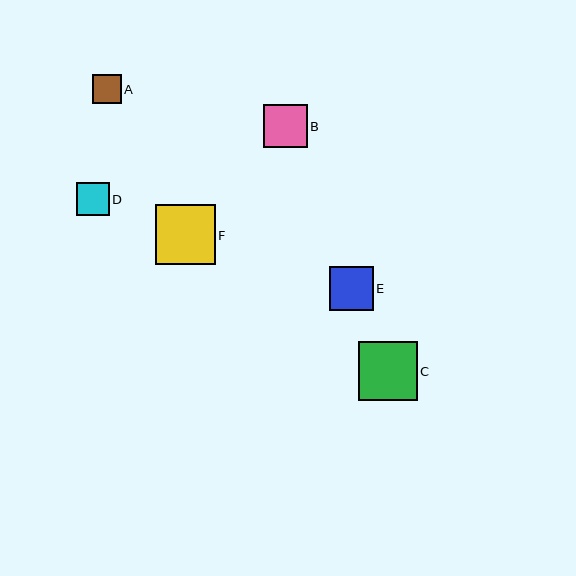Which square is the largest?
Square F is the largest with a size of approximately 60 pixels.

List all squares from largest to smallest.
From largest to smallest: F, C, B, E, D, A.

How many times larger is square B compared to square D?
Square B is approximately 1.3 times the size of square D.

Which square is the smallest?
Square A is the smallest with a size of approximately 29 pixels.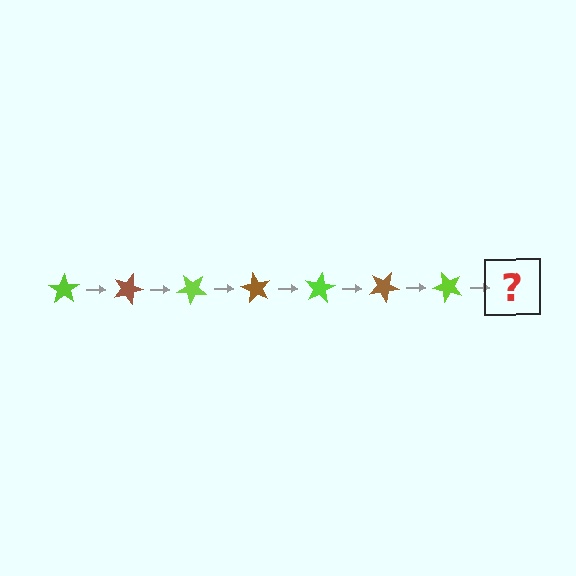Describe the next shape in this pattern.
It should be a brown star, rotated 140 degrees from the start.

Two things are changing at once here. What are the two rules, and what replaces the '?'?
The two rules are that it rotates 20 degrees each step and the color cycles through lime and brown. The '?' should be a brown star, rotated 140 degrees from the start.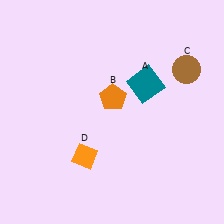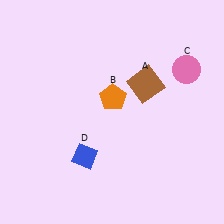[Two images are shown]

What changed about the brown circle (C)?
In Image 1, C is brown. In Image 2, it changed to pink.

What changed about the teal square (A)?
In Image 1, A is teal. In Image 2, it changed to brown.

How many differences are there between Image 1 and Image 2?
There are 3 differences between the two images.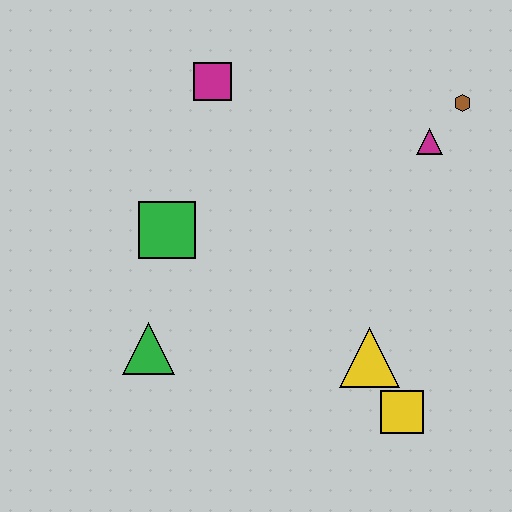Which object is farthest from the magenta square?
The yellow square is farthest from the magenta square.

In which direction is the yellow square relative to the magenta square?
The yellow square is below the magenta square.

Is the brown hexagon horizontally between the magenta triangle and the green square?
No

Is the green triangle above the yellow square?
Yes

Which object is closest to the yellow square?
The yellow triangle is closest to the yellow square.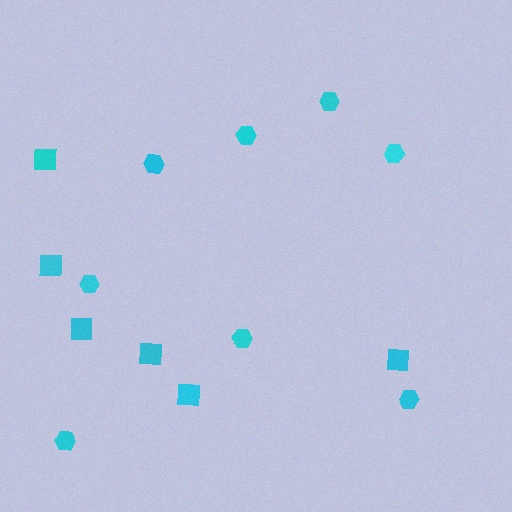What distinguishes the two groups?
There are 2 groups: one group of squares (6) and one group of hexagons (8).